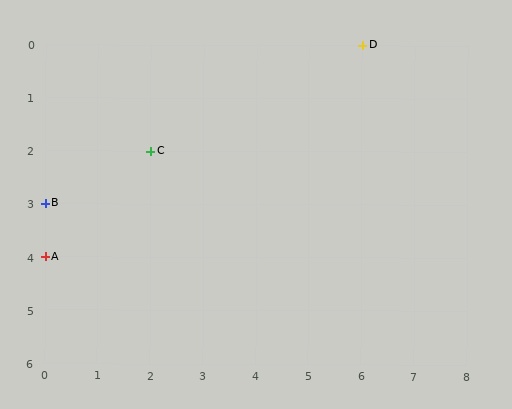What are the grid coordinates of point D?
Point D is at grid coordinates (6, 0).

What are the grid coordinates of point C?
Point C is at grid coordinates (2, 2).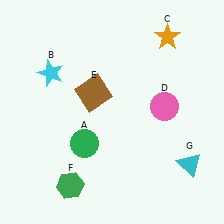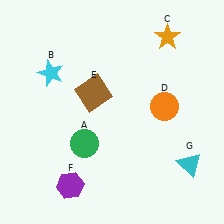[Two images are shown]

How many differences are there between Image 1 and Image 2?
There are 2 differences between the two images.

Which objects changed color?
D changed from pink to orange. F changed from green to purple.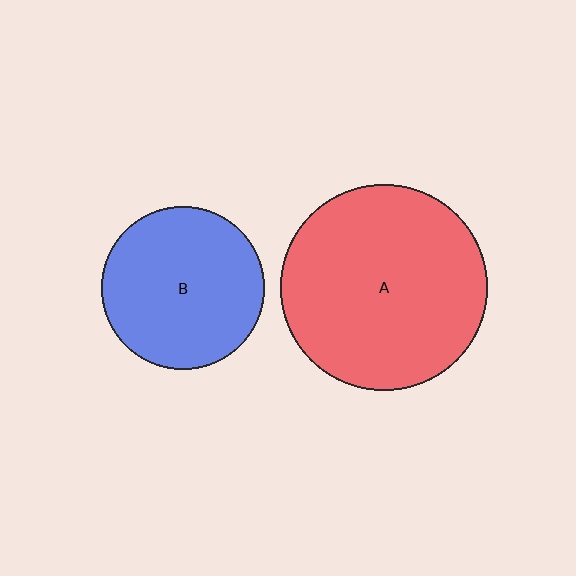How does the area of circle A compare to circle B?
Approximately 1.6 times.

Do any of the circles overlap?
No, none of the circles overlap.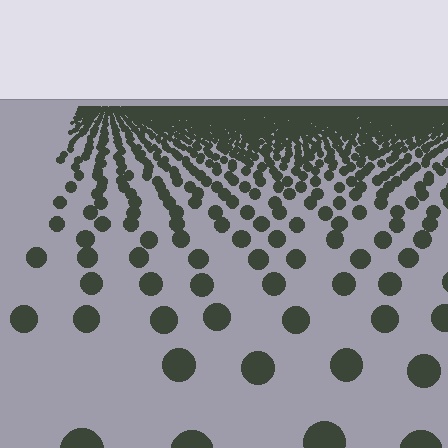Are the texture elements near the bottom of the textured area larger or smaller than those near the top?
Larger. Near the bottom, elements are closer to the viewer and appear at a bigger on-screen size.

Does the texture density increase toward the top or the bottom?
Density increases toward the top.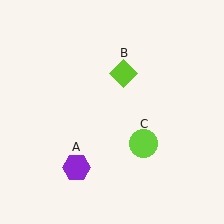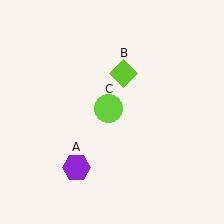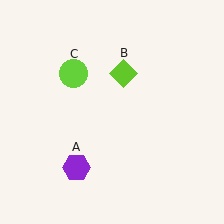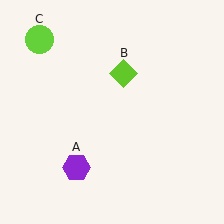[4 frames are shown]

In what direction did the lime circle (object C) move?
The lime circle (object C) moved up and to the left.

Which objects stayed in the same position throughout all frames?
Purple hexagon (object A) and lime diamond (object B) remained stationary.